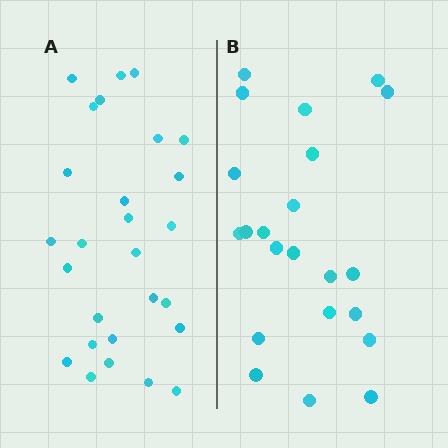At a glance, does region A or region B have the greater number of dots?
Region A (the left region) has more dots.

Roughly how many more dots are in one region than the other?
Region A has about 5 more dots than region B.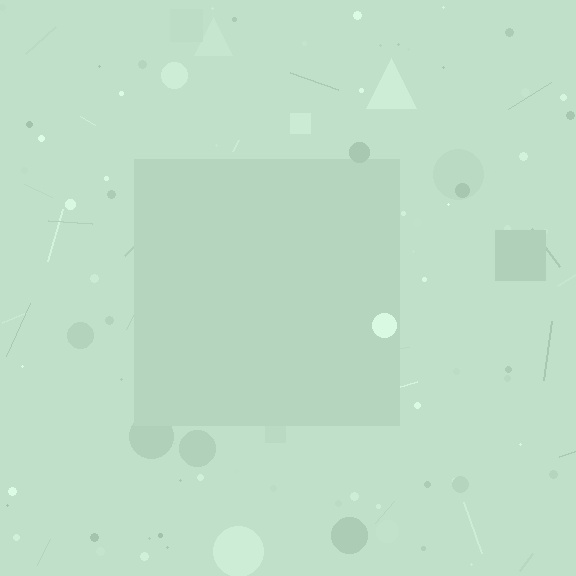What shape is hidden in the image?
A square is hidden in the image.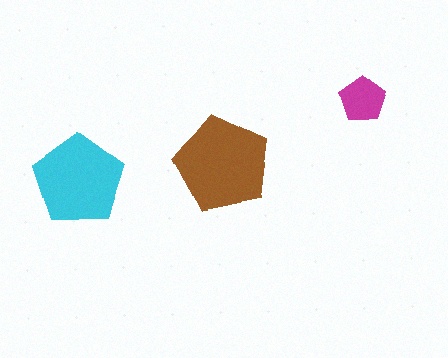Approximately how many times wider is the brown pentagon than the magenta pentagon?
About 2 times wider.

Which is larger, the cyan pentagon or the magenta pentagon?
The cyan one.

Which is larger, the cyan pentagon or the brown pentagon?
The brown one.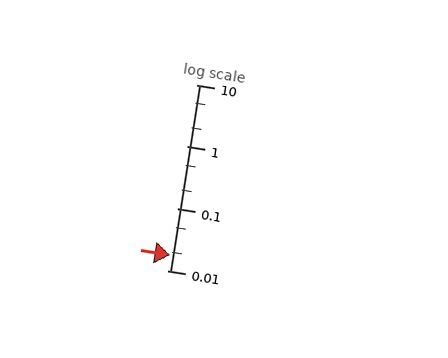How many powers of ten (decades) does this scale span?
The scale spans 3 decades, from 0.01 to 10.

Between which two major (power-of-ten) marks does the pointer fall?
The pointer is between 0.01 and 0.1.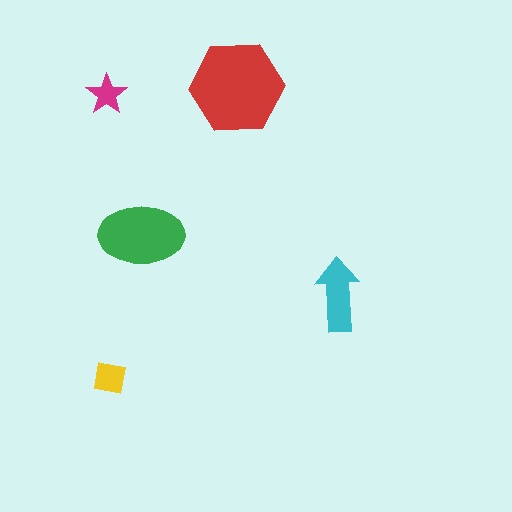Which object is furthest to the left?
The magenta star is leftmost.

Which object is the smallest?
The magenta star.